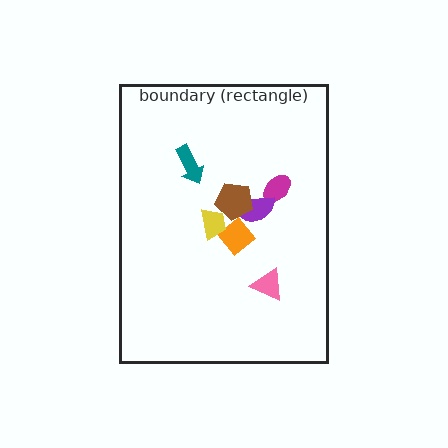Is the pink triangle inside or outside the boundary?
Inside.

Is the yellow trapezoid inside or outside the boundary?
Inside.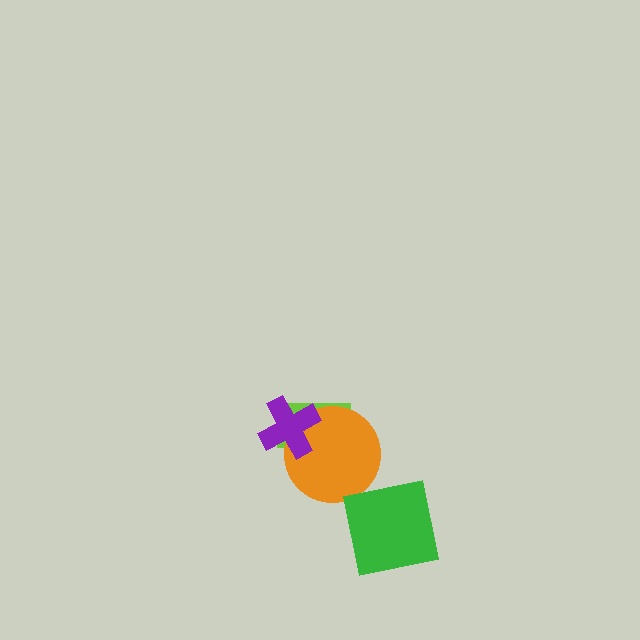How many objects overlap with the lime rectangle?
2 objects overlap with the lime rectangle.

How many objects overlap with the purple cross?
2 objects overlap with the purple cross.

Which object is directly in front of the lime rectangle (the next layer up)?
The orange circle is directly in front of the lime rectangle.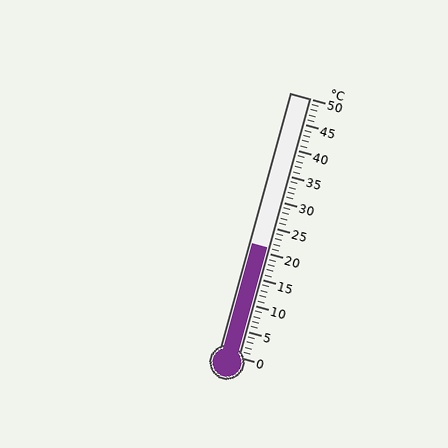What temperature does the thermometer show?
The thermometer shows approximately 21°C.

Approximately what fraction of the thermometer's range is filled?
The thermometer is filled to approximately 40% of its range.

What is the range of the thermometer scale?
The thermometer scale ranges from 0°C to 50°C.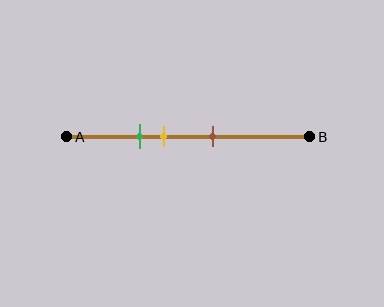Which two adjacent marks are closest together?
The green and yellow marks are the closest adjacent pair.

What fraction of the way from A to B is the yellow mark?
The yellow mark is approximately 40% (0.4) of the way from A to B.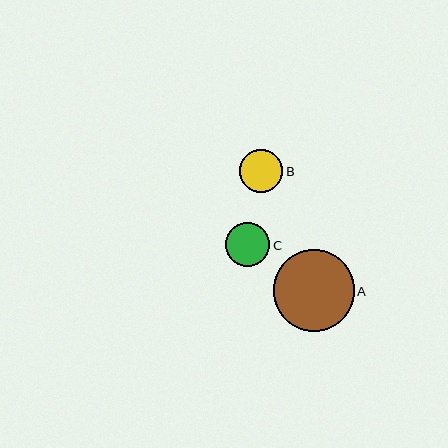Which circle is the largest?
Circle A is the largest with a size of approximately 81 pixels.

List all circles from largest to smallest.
From largest to smallest: A, C, B.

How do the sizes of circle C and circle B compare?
Circle C and circle B are approximately the same size.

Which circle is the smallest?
Circle B is the smallest with a size of approximately 44 pixels.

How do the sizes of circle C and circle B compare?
Circle C and circle B are approximately the same size.